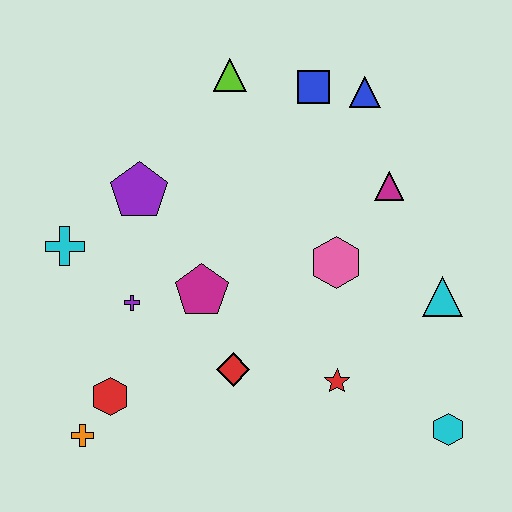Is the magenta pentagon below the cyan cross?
Yes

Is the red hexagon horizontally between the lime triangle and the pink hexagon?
No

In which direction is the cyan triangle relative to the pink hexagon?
The cyan triangle is to the right of the pink hexagon.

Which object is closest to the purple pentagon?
The cyan cross is closest to the purple pentagon.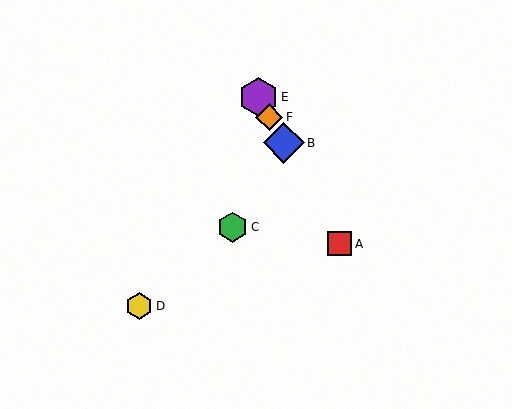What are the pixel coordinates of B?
Object B is at (284, 143).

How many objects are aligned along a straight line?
4 objects (A, B, E, F) are aligned along a straight line.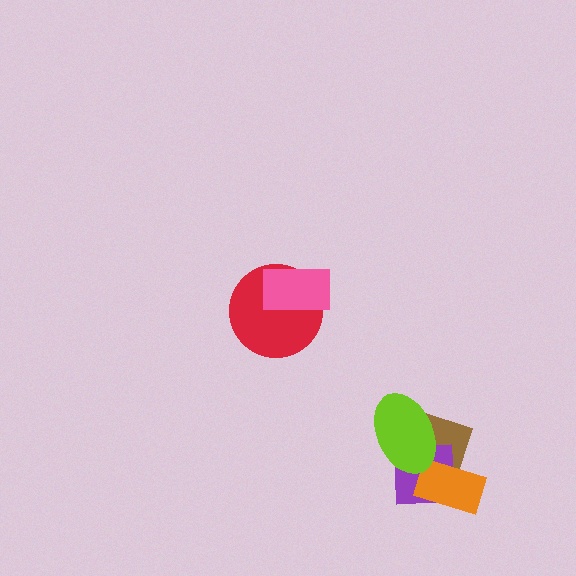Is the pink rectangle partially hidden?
No, no other shape covers it.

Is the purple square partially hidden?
Yes, it is partially covered by another shape.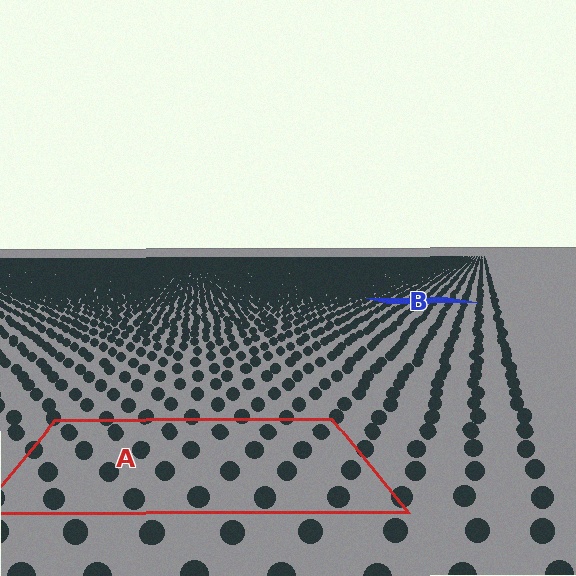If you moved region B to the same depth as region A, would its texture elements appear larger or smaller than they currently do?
They would appear larger. At a closer depth, the same texture elements are projected at a bigger on-screen size.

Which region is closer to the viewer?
Region A is closer. The texture elements there are larger and more spread out.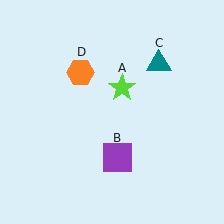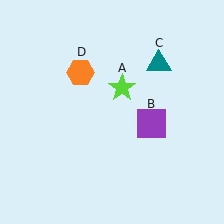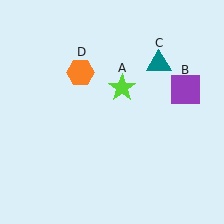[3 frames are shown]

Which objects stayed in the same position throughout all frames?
Lime star (object A) and teal triangle (object C) and orange hexagon (object D) remained stationary.